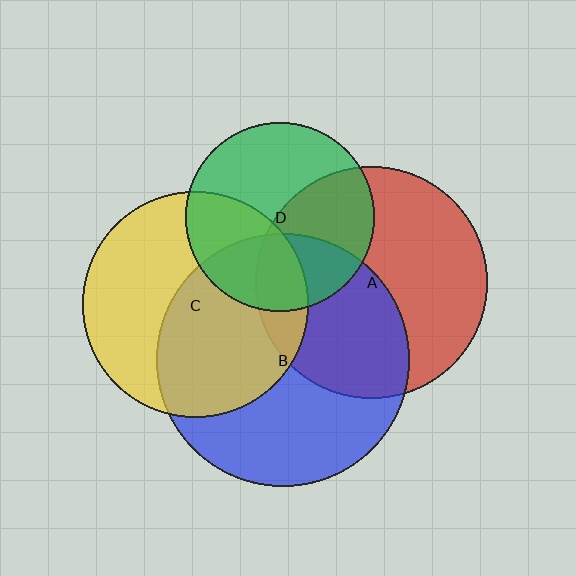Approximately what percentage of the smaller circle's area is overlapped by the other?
Approximately 45%.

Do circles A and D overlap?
Yes.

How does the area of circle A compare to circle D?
Approximately 1.5 times.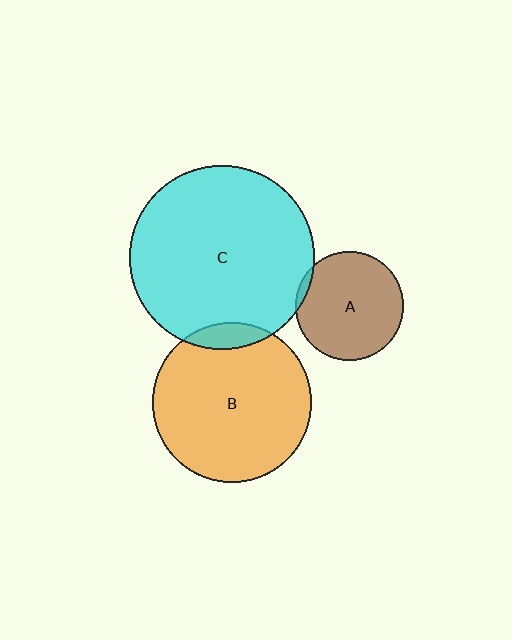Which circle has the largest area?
Circle C (cyan).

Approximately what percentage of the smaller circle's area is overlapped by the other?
Approximately 10%.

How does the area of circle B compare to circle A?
Approximately 2.1 times.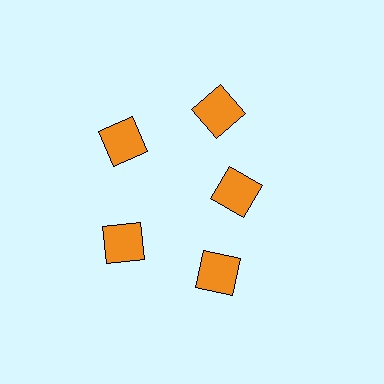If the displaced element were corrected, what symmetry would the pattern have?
It would have 5-fold rotational symmetry — the pattern would map onto itself every 72 degrees.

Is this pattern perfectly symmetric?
No. The 5 orange squares are arranged in a ring, but one element near the 3 o'clock position is pulled inward toward the center, breaking the 5-fold rotational symmetry.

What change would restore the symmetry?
The symmetry would be restored by moving it outward, back onto the ring so that all 5 squares sit at equal angles and equal distance from the center.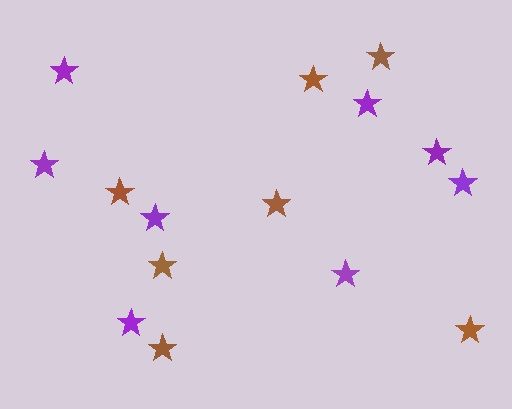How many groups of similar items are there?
There are 2 groups: one group of brown stars (7) and one group of purple stars (8).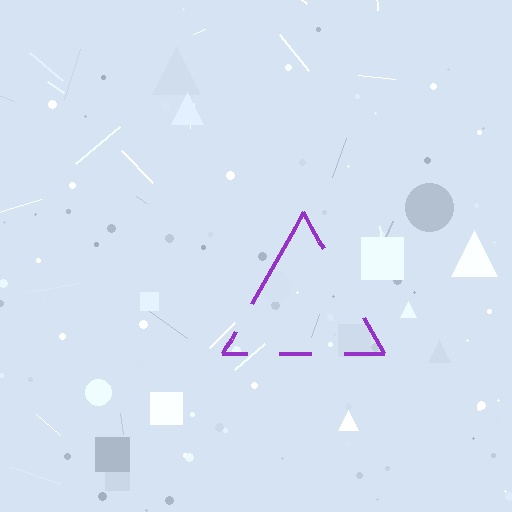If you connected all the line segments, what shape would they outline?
They would outline a triangle.